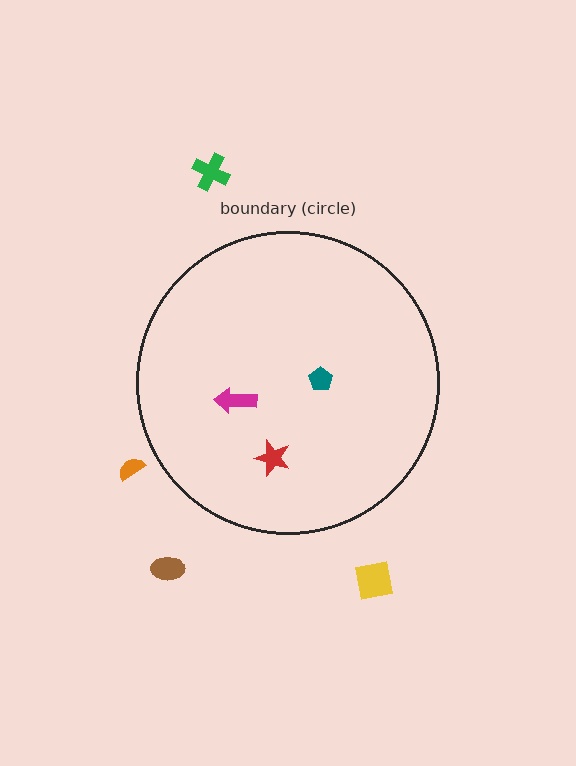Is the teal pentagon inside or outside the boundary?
Inside.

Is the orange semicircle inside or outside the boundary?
Outside.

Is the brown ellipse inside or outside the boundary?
Outside.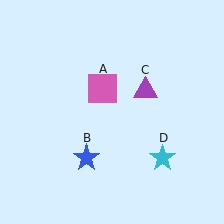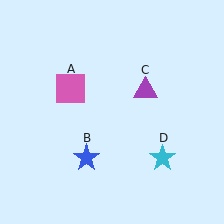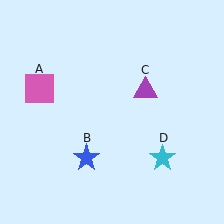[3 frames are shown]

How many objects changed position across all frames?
1 object changed position: pink square (object A).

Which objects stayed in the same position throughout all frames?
Blue star (object B) and purple triangle (object C) and cyan star (object D) remained stationary.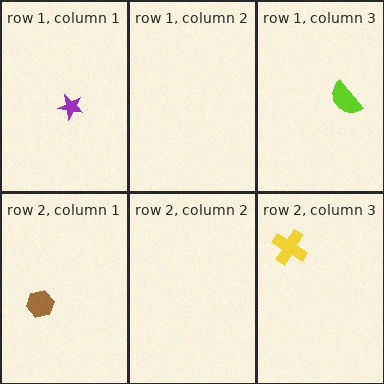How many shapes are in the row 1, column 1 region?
1.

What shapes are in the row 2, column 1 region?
The brown hexagon.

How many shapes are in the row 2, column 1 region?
1.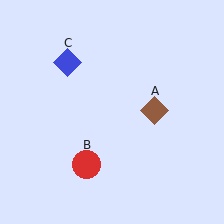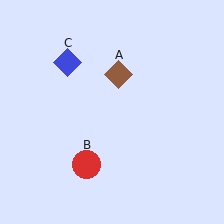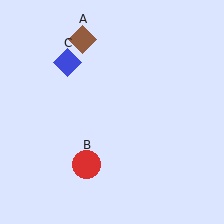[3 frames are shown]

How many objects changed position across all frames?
1 object changed position: brown diamond (object A).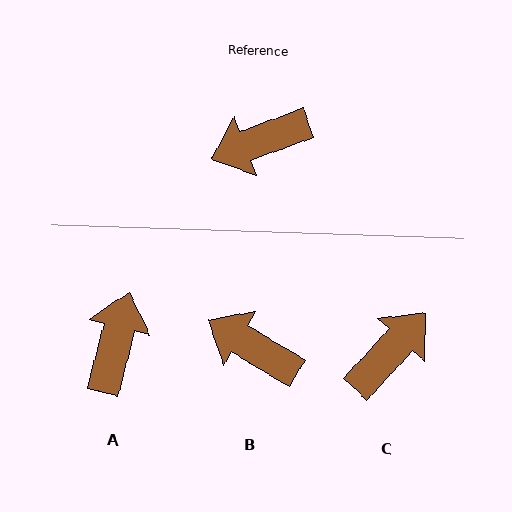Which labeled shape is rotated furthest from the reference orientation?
C, about 153 degrees away.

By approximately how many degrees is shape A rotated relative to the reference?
Approximately 125 degrees clockwise.